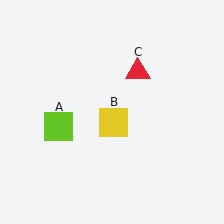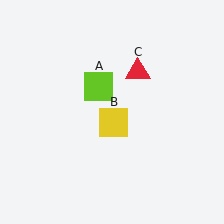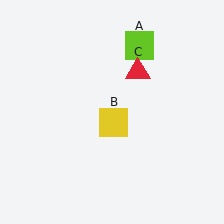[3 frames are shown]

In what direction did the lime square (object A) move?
The lime square (object A) moved up and to the right.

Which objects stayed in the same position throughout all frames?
Yellow square (object B) and red triangle (object C) remained stationary.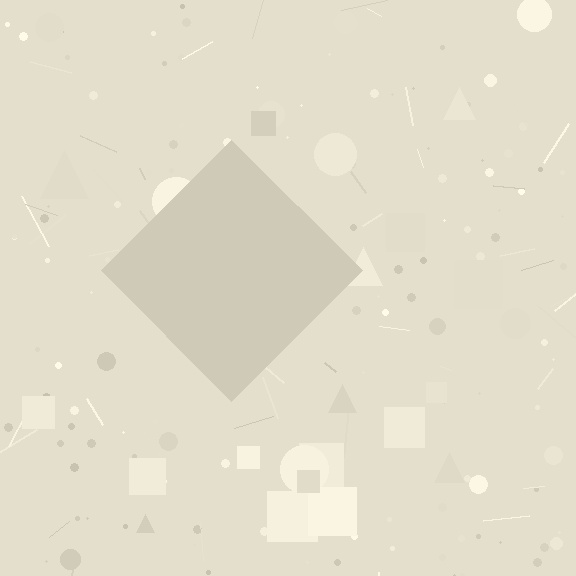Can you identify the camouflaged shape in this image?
The camouflaged shape is a diamond.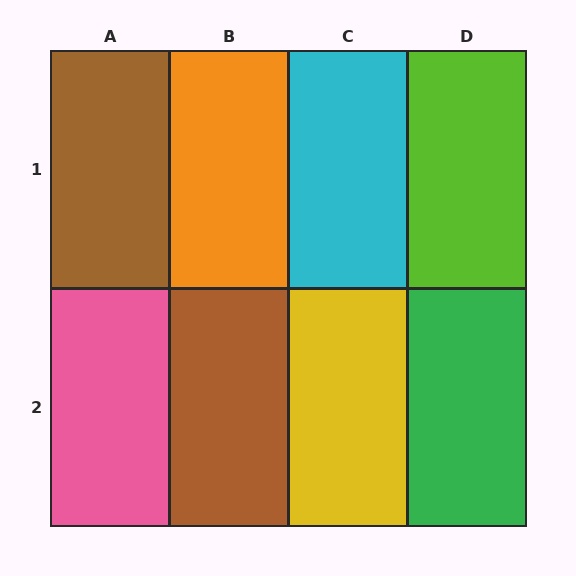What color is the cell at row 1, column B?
Orange.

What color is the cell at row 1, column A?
Brown.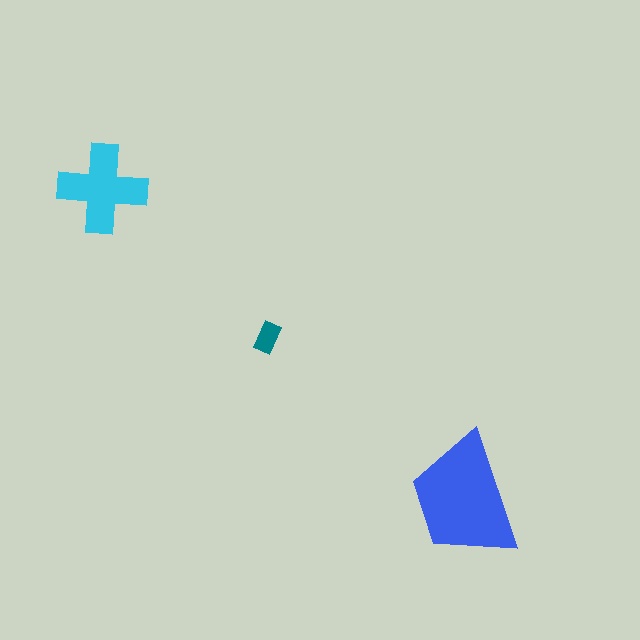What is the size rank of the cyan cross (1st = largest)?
2nd.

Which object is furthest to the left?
The cyan cross is leftmost.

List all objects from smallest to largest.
The teal rectangle, the cyan cross, the blue trapezoid.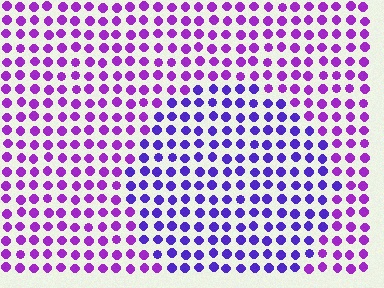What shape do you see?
I see a circle.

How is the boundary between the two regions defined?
The boundary is defined purely by a slight shift in hue (about 31 degrees). Spacing, size, and orientation are identical on both sides.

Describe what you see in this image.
The image is filled with small purple elements in a uniform arrangement. A circle-shaped region is visible where the elements are tinted to a slightly different hue, forming a subtle color boundary.